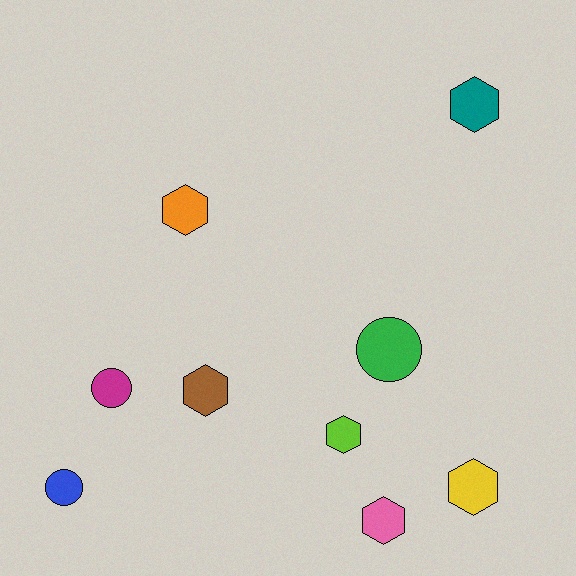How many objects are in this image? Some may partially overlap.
There are 9 objects.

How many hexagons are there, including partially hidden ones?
There are 6 hexagons.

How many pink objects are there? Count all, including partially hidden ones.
There is 1 pink object.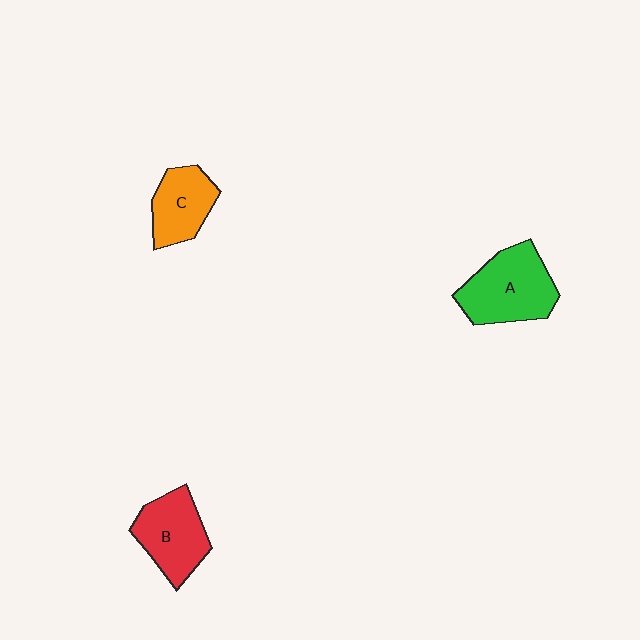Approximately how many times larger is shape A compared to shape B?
Approximately 1.2 times.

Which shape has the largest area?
Shape A (green).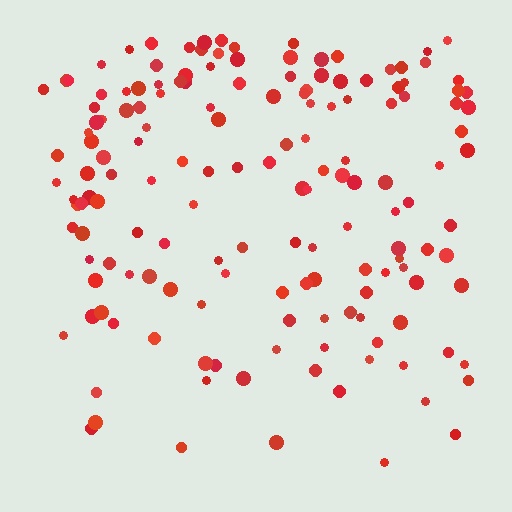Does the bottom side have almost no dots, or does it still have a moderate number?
Still a moderate number, just noticeably fewer than the top.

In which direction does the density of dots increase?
From bottom to top, with the top side densest.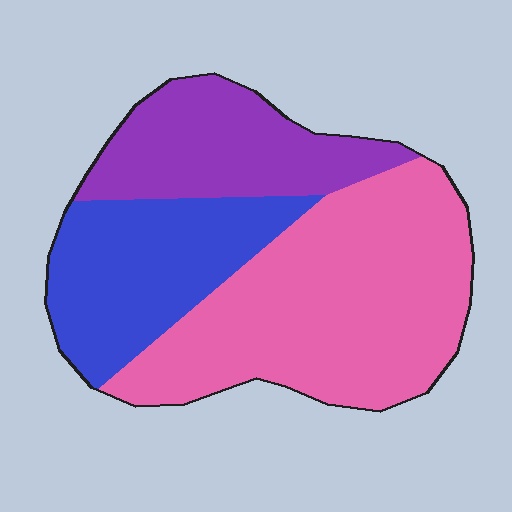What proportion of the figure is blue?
Blue takes up about one quarter (1/4) of the figure.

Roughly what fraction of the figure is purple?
Purple covers 24% of the figure.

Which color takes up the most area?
Pink, at roughly 50%.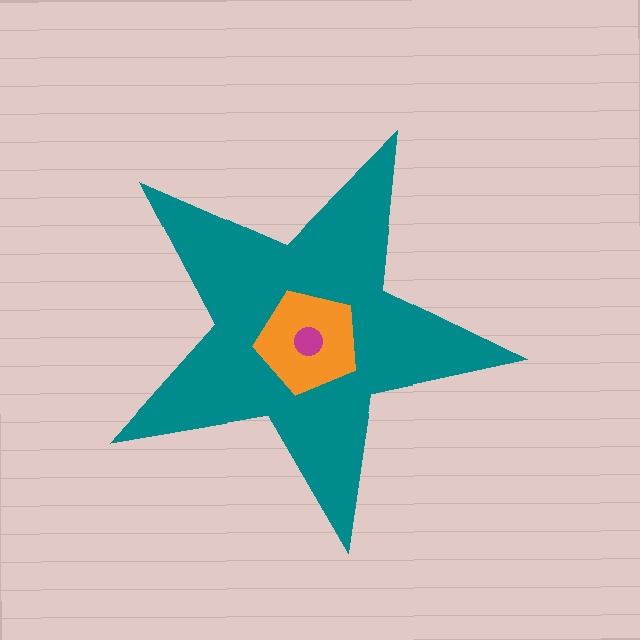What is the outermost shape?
The teal star.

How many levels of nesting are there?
3.